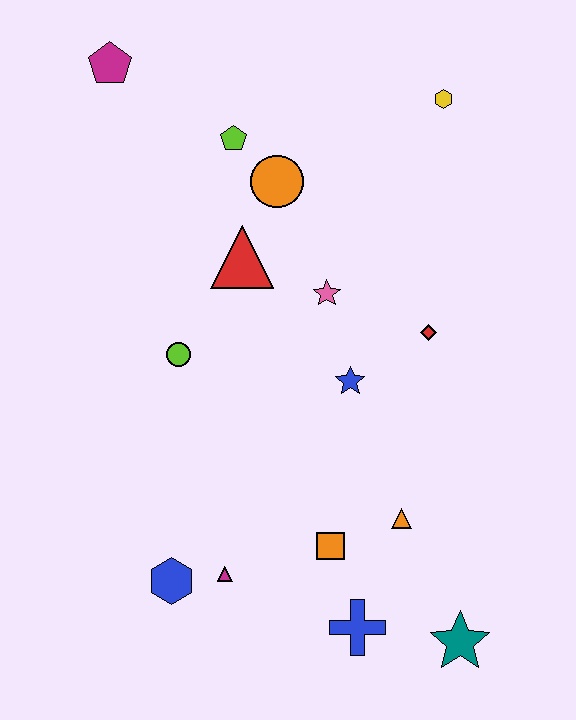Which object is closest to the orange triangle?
The orange square is closest to the orange triangle.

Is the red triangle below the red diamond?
No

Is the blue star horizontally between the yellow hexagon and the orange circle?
Yes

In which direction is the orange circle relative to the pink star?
The orange circle is above the pink star.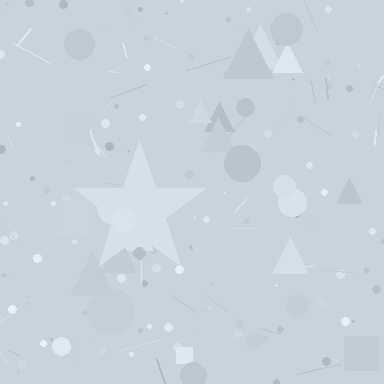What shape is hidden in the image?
A star is hidden in the image.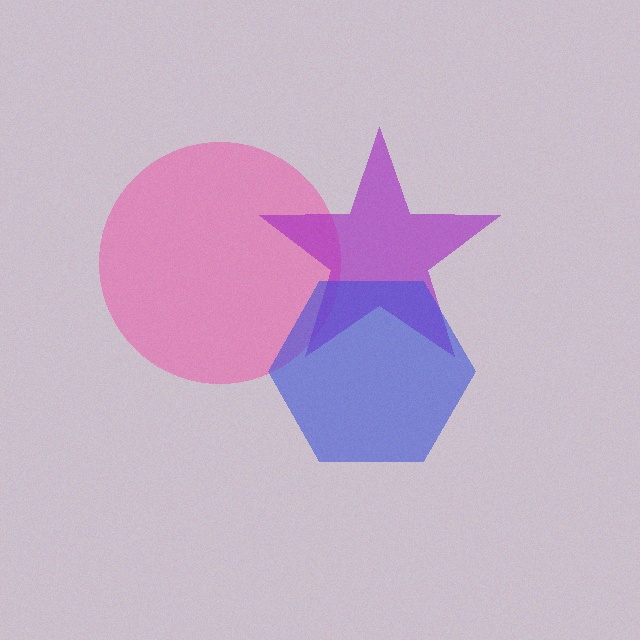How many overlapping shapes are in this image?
There are 3 overlapping shapes in the image.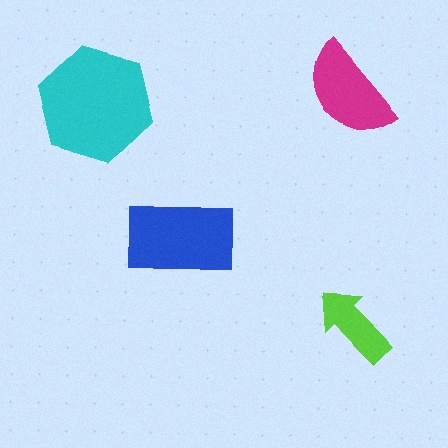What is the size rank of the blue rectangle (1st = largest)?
2nd.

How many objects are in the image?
There are 4 objects in the image.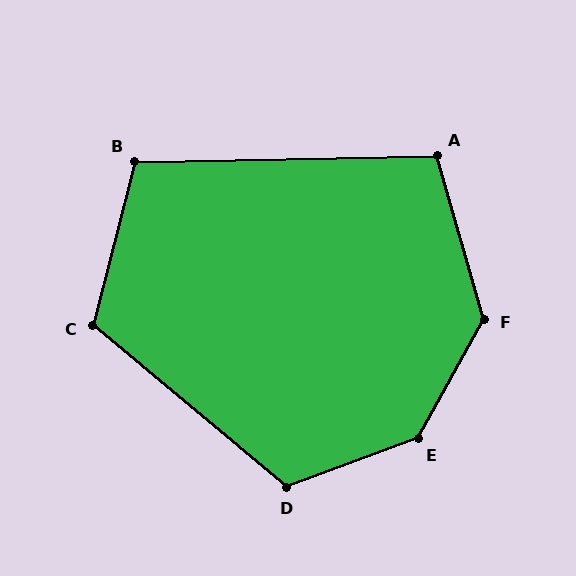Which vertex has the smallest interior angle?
A, at approximately 105 degrees.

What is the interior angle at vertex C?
Approximately 115 degrees (obtuse).